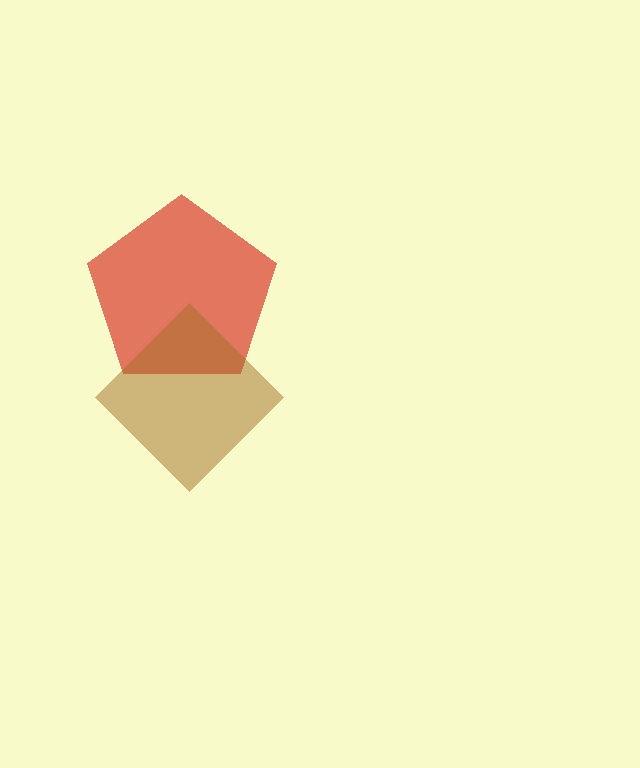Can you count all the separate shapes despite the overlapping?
Yes, there are 2 separate shapes.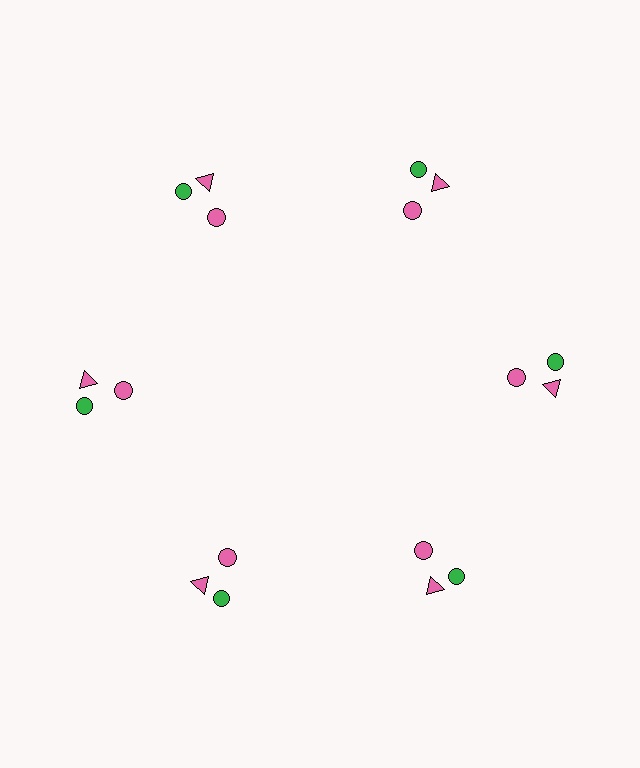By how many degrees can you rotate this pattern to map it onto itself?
The pattern maps onto itself every 60 degrees of rotation.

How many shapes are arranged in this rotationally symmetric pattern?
There are 18 shapes, arranged in 6 groups of 3.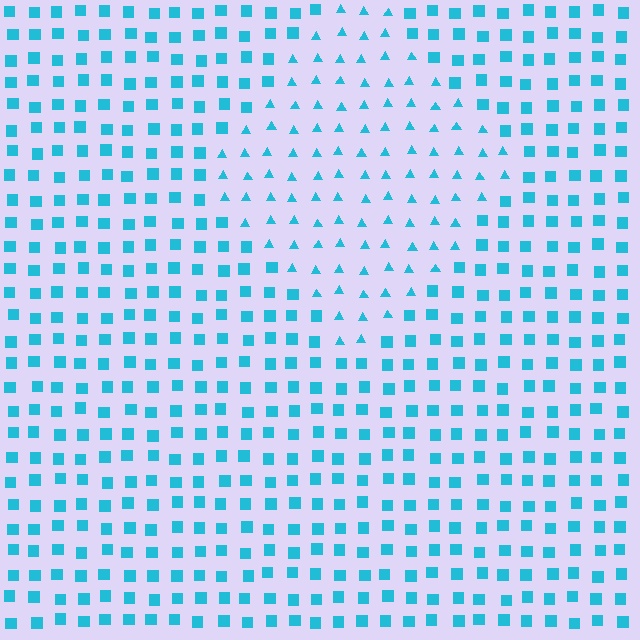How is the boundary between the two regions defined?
The boundary is defined by a change in element shape: triangles inside vs. squares outside. All elements share the same color and spacing.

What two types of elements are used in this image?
The image uses triangles inside the diamond region and squares outside it.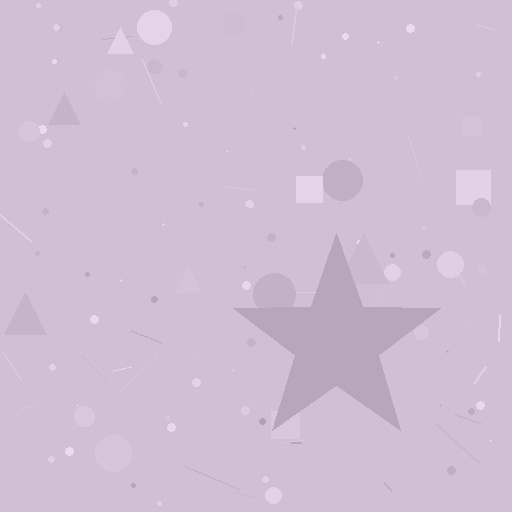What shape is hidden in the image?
A star is hidden in the image.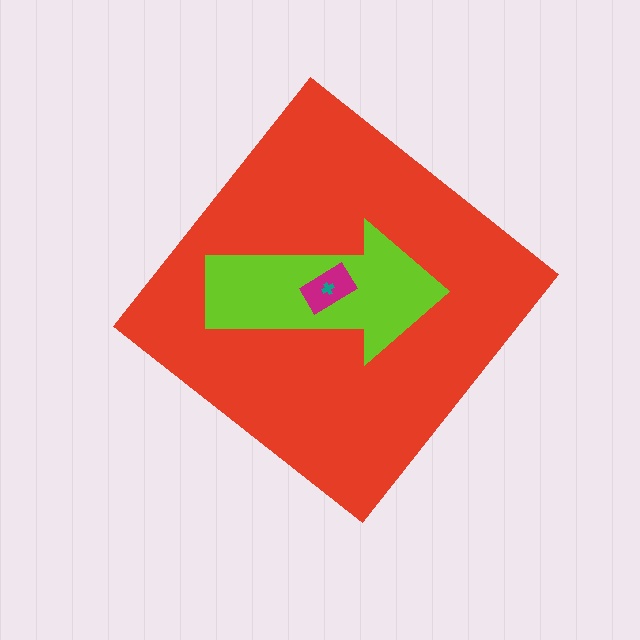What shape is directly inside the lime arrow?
The magenta rectangle.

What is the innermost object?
The teal cross.